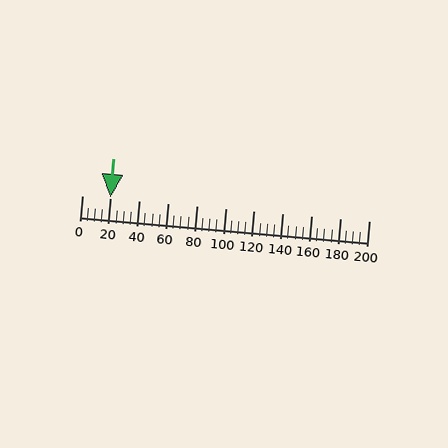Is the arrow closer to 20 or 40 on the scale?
The arrow is closer to 20.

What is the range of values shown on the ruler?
The ruler shows values from 0 to 200.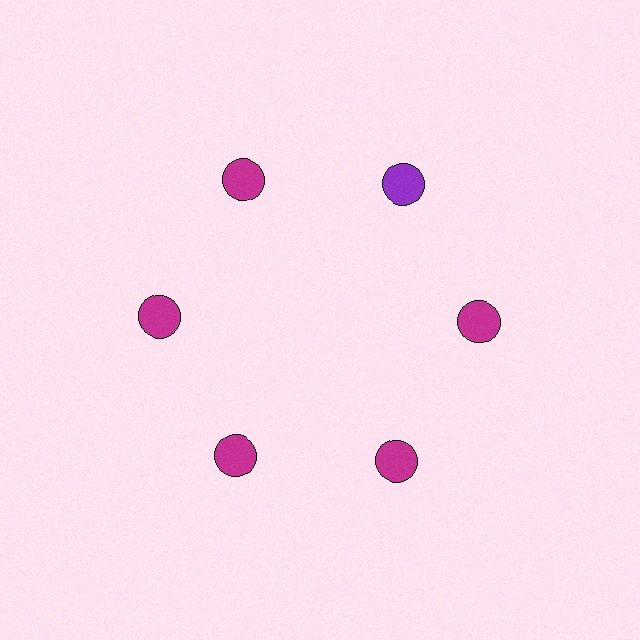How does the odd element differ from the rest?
It has a different color: purple instead of magenta.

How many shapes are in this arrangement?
There are 6 shapes arranged in a ring pattern.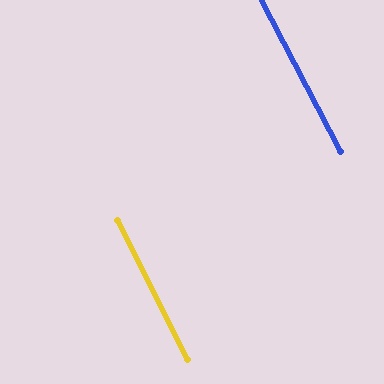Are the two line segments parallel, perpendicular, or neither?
Parallel — their directions differ by only 0.6°.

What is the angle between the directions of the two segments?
Approximately 1 degree.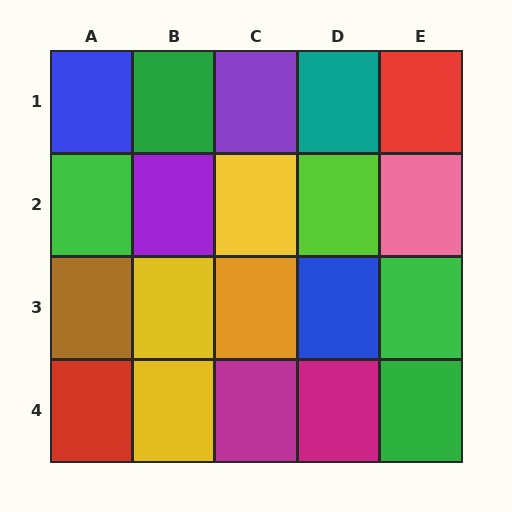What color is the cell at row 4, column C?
Magenta.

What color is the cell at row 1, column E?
Red.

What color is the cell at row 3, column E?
Green.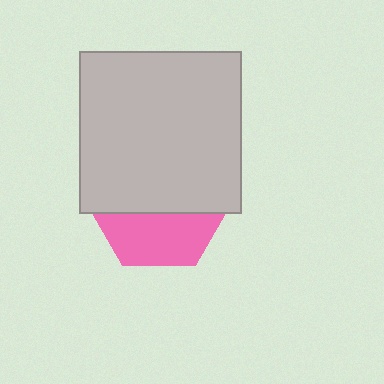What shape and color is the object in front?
The object in front is a light gray square.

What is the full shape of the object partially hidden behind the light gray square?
The partially hidden object is a pink hexagon.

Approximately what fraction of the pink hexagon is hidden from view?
Roughly 62% of the pink hexagon is hidden behind the light gray square.